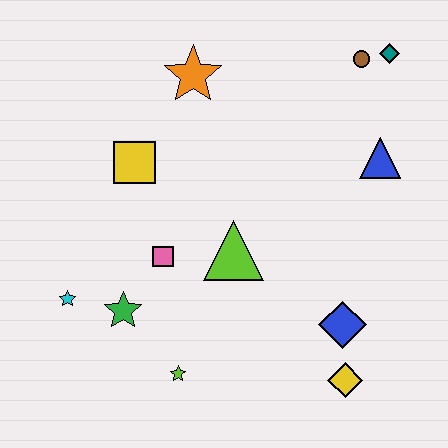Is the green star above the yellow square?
No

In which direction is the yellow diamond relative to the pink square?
The yellow diamond is to the right of the pink square.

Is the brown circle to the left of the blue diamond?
No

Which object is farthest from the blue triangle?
The cyan star is farthest from the blue triangle.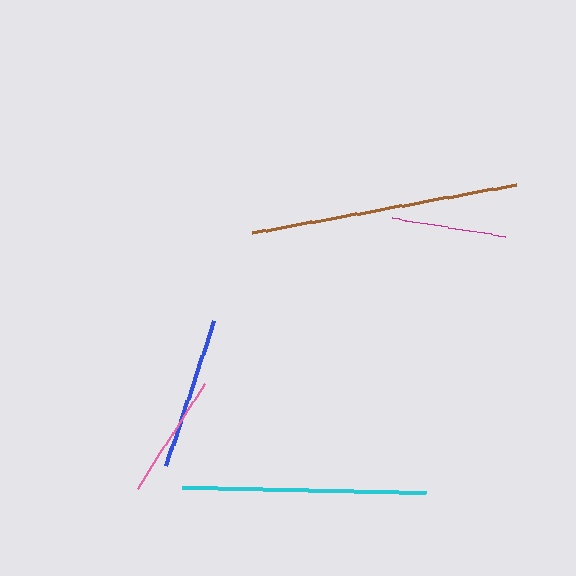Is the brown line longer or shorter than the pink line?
The brown line is longer than the pink line.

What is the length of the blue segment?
The blue segment is approximately 153 pixels long.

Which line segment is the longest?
The brown line is the longest at approximately 269 pixels.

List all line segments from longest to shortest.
From longest to shortest: brown, cyan, blue, pink, magenta.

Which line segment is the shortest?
The magenta line is the shortest at approximately 116 pixels.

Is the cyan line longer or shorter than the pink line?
The cyan line is longer than the pink line.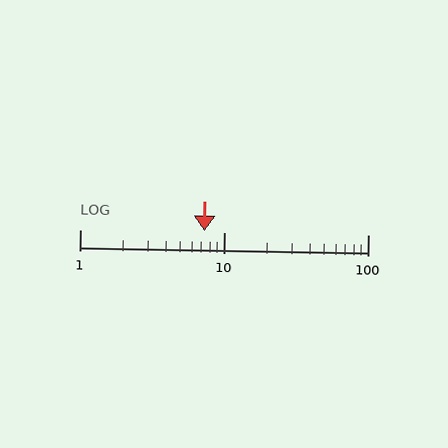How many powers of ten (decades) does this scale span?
The scale spans 2 decades, from 1 to 100.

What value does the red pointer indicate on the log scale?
The pointer indicates approximately 7.3.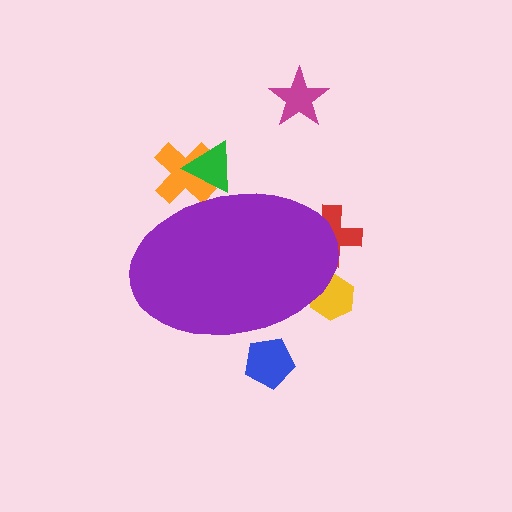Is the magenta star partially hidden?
No, the magenta star is fully visible.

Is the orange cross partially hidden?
Yes, the orange cross is partially hidden behind the purple ellipse.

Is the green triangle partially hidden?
Yes, the green triangle is partially hidden behind the purple ellipse.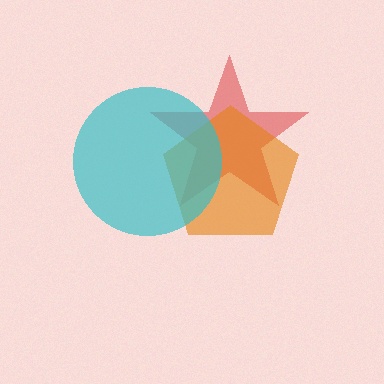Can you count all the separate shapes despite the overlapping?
Yes, there are 3 separate shapes.